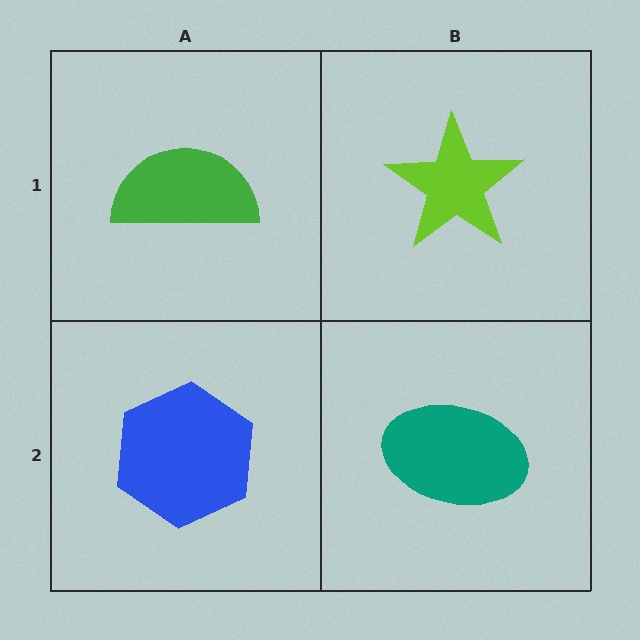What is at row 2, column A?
A blue hexagon.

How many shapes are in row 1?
2 shapes.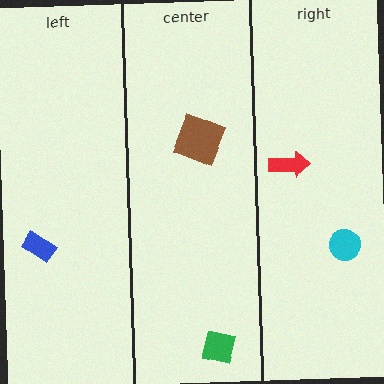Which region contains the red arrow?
The right region.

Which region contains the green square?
The center region.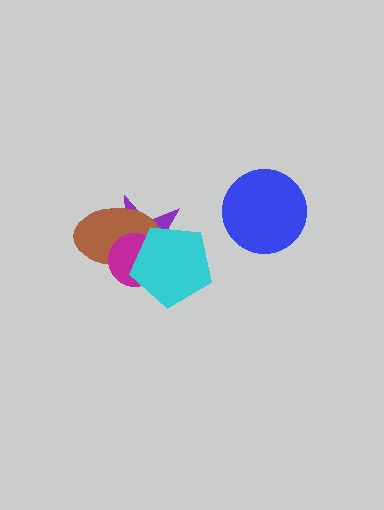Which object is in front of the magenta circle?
The cyan pentagon is in front of the magenta circle.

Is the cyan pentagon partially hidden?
No, no other shape covers it.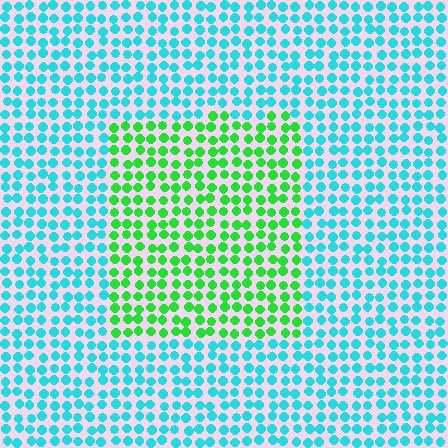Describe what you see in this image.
The image is filled with small cyan elements in a uniform arrangement. A rectangle-shaped region is visible where the elements are tinted to a slightly different hue, forming a subtle color boundary.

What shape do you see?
I see a rectangle.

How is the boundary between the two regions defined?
The boundary is defined purely by a slight shift in hue (about 57 degrees). Spacing, size, and orientation are identical on both sides.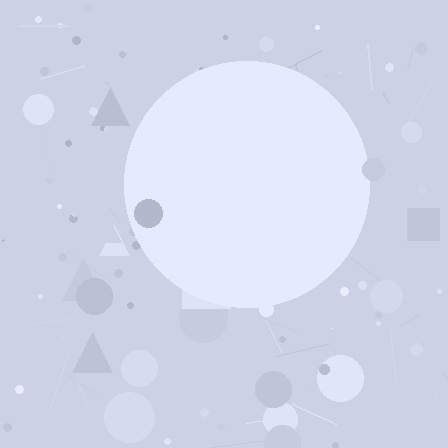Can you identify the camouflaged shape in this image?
The camouflaged shape is a circle.